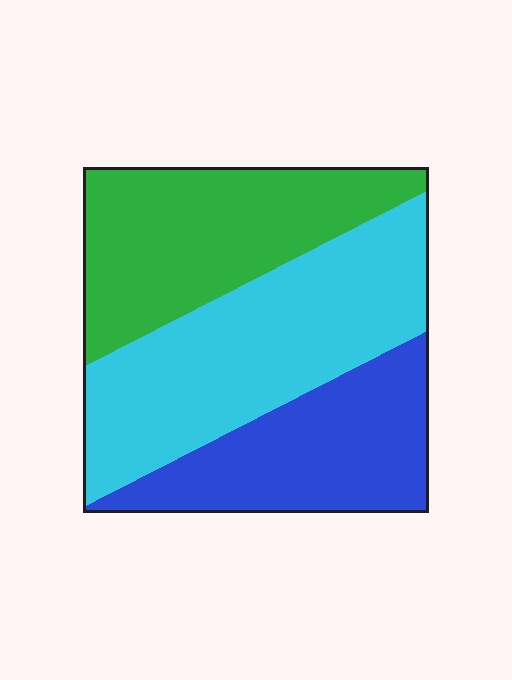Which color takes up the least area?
Blue, at roughly 25%.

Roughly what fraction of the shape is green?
Green covers about 30% of the shape.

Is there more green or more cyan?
Cyan.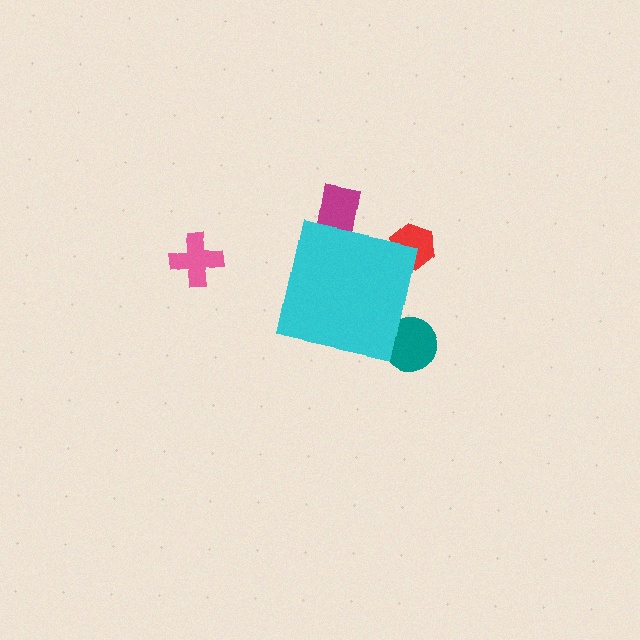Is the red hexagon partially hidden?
Yes, the red hexagon is partially hidden behind the cyan square.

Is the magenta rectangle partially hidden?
Yes, the magenta rectangle is partially hidden behind the cyan square.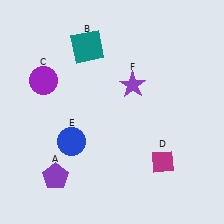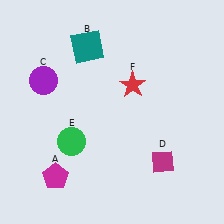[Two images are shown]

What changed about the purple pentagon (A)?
In Image 1, A is purple. In Image 2, it changed to magenta.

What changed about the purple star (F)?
In Image 1, F is purple. In Image 2, it changed to red.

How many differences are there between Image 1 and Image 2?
There are 3 differences between the two images.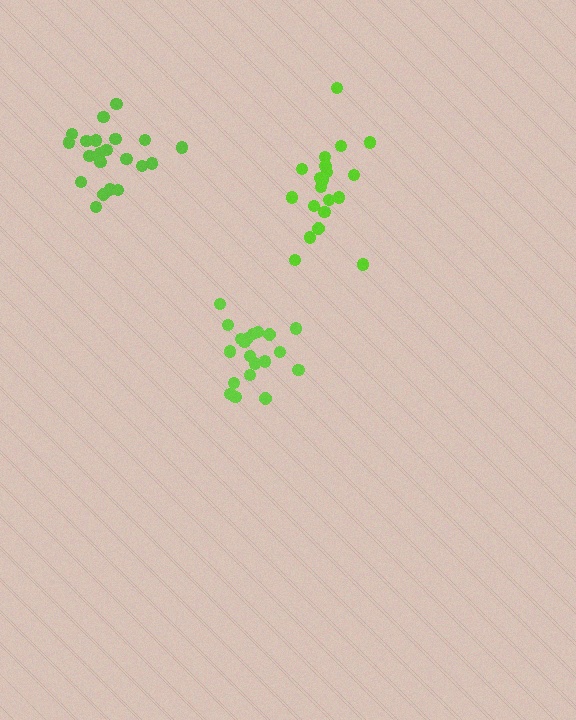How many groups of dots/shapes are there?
There are 3 groups.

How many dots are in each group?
Group 1: 21 dots, Group 2: 20 dots, Group 3: 21 dots (62 total).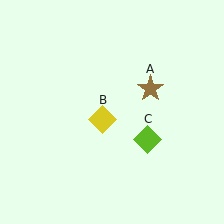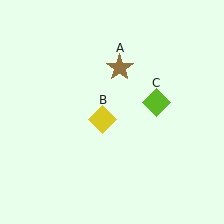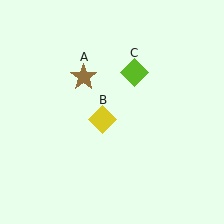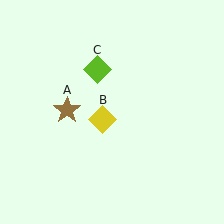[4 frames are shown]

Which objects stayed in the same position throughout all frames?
Yellow diamond (object B) remained stationary.